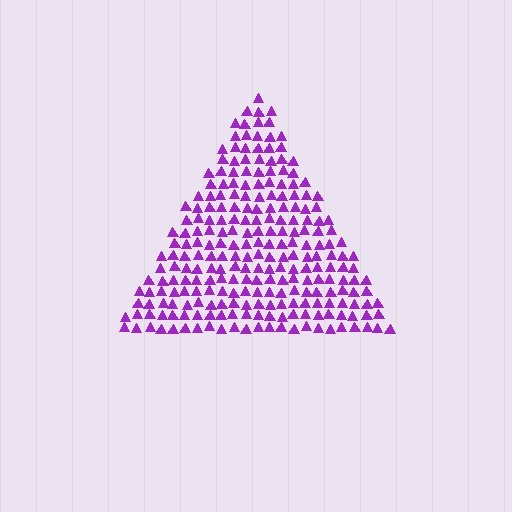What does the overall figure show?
The overall figure shows a triangle.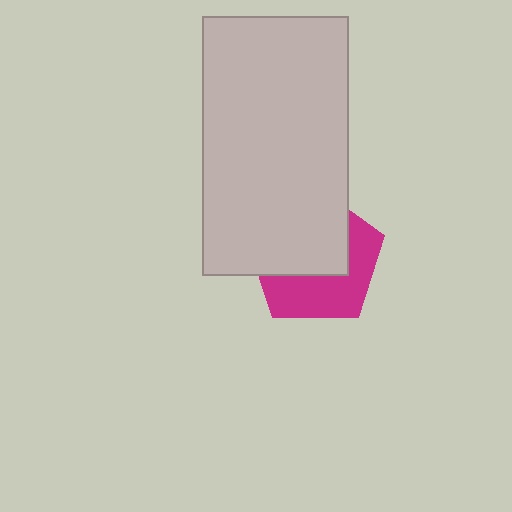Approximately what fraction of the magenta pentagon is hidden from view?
Roughly 54% of the magenta pentagon is hidden behind the light gray rectangle.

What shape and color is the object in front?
The object in front is a light gray rectangle.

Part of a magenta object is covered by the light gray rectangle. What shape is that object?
It is a pentagon.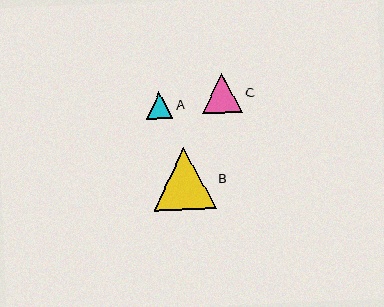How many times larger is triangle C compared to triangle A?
Triangle C is approximately 1.5 times the size of triangle A.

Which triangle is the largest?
Triangle B is the largest with a size of approximately 62 pixels.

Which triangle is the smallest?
Triangle A is the smallest with a size of approximately 26 pixels.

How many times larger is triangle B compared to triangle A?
Triangle B is approximately 2.4 times the size of triangle A.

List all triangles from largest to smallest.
From largest to smallest: B, C, A.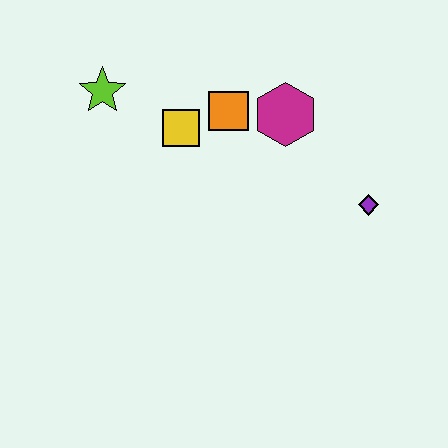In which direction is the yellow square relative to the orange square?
The yellow square is to the left of the orange square.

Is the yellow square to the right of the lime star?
Yes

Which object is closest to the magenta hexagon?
The orange square is closest to the magenta hexagon.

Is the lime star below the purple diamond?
No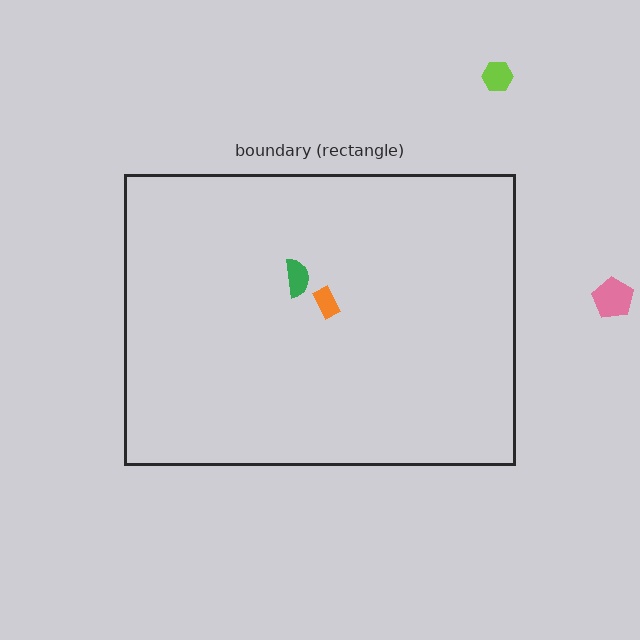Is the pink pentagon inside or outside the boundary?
Outside.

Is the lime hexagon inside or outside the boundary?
Outside.